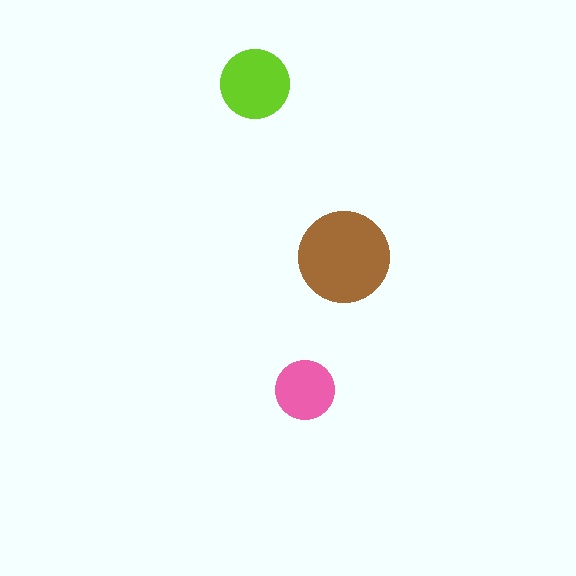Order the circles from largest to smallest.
the brown one, the lime one, the pink one.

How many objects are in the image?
There are 3 objects in the image.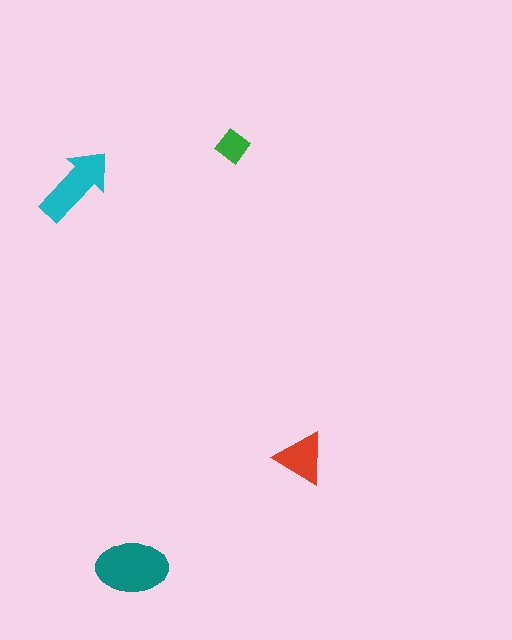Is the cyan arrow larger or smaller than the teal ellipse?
Smaller.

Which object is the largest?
The teal ellipse.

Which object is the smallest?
The green diamond.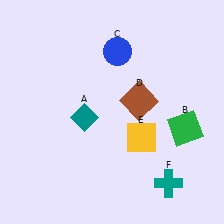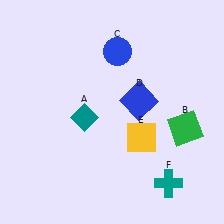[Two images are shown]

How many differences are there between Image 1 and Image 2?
There is 1 difference between the two images.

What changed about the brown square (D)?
In Image 1, D is brown. In Image 2, it changed to blue.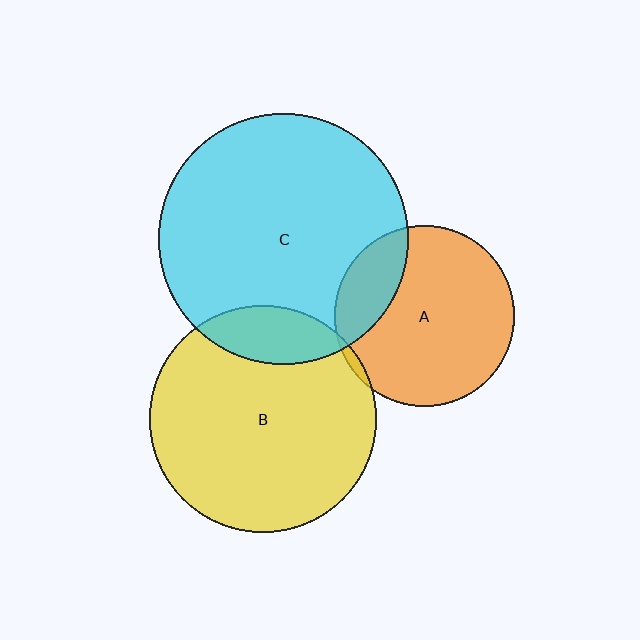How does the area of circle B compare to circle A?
Approximately 1.6 times.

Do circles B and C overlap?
Yes.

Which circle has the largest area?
Circle C (cyan).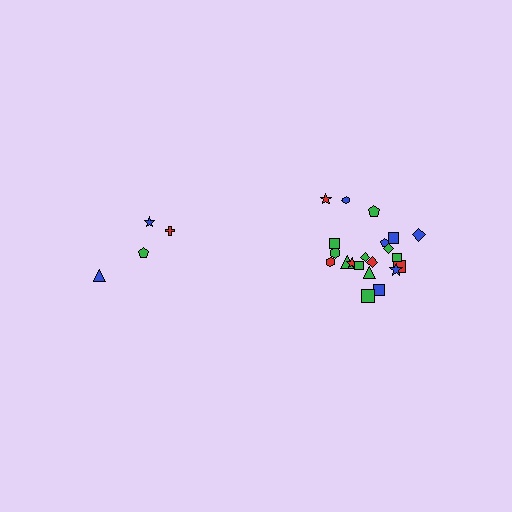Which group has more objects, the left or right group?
The right group.